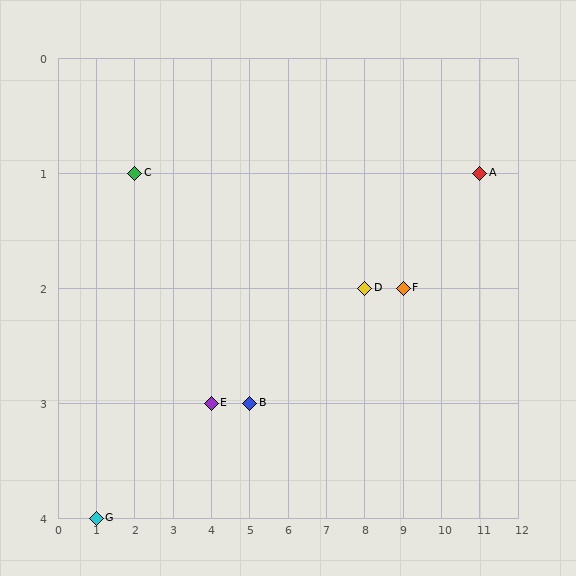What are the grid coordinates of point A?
Point A is at grid coordinates (11, 1).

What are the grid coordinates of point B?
Point B is at grid coordinates (5, 3).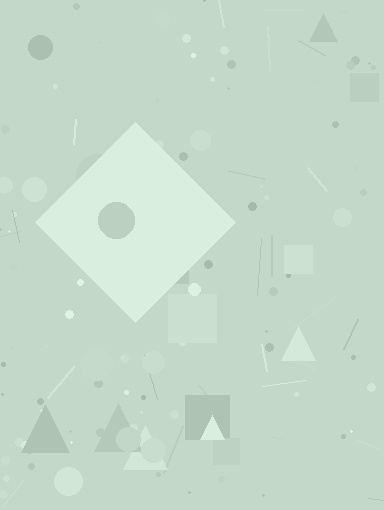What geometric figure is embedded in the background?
A diamond is embedded in the background.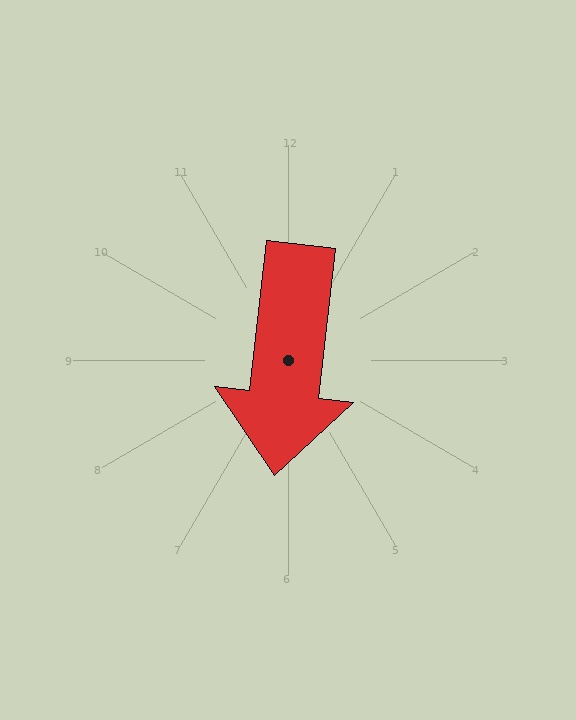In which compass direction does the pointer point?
South.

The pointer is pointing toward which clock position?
Roughly 6 o'clock.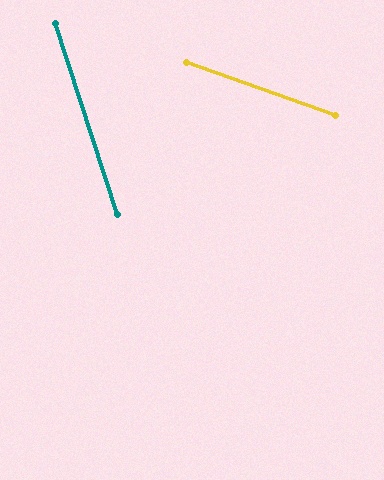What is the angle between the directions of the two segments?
Approximately 52 degrees.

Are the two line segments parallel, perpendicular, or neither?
Neither parallel nor perpendicular — they differ by about 52°.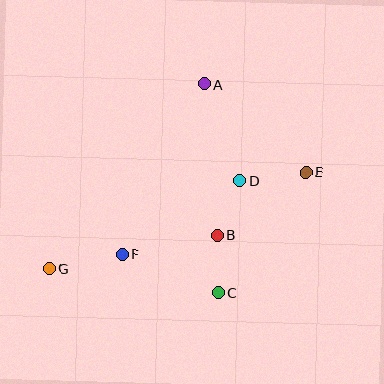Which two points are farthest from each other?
Points E and G are farthest from each other.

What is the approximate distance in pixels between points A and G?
The distance between A and G is approximately 241 pixels.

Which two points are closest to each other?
Points B and C are closest to each other.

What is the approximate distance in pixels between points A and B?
The distance between A and B is approximately 151 pixels.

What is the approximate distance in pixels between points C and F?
The distance between C and F is approximately 103 pixels.